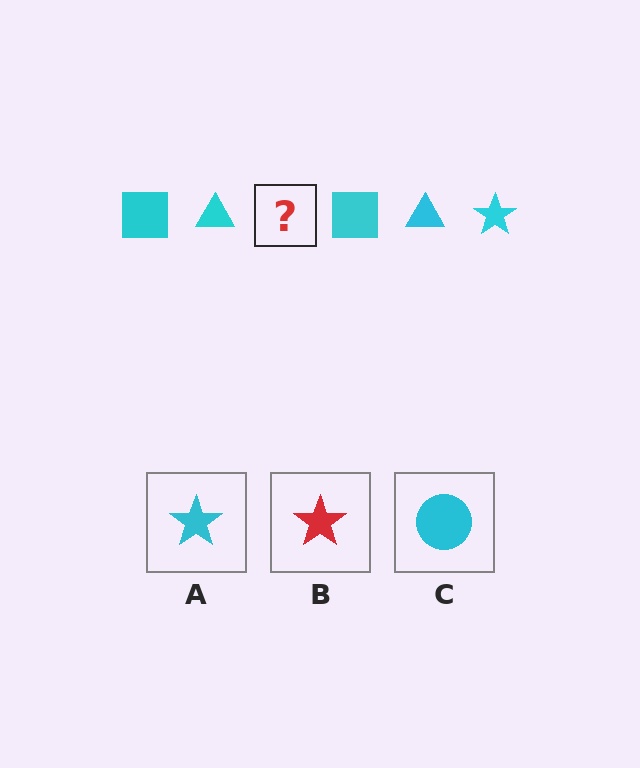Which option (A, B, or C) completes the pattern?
A.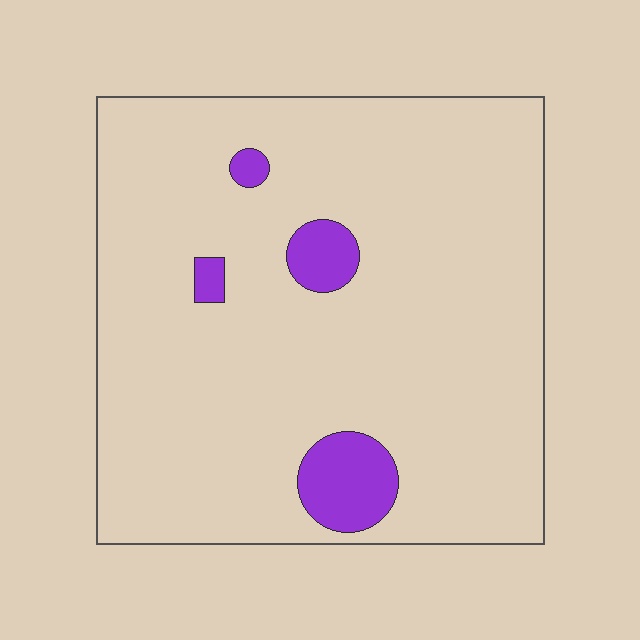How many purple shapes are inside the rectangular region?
4.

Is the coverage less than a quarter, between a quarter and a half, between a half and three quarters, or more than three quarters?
Less than a quarter.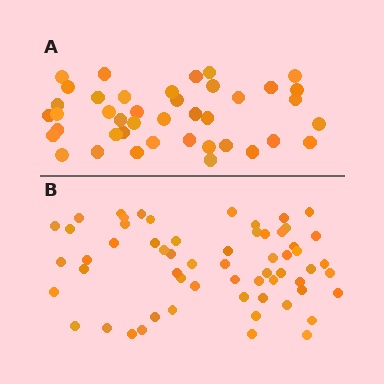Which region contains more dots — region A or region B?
Region B (the bottom region) has more dots.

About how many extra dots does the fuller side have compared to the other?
Region B has approximately 20 more dots than region A.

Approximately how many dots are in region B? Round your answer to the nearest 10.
About 60 dots.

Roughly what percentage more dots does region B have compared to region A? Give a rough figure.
About 45% more.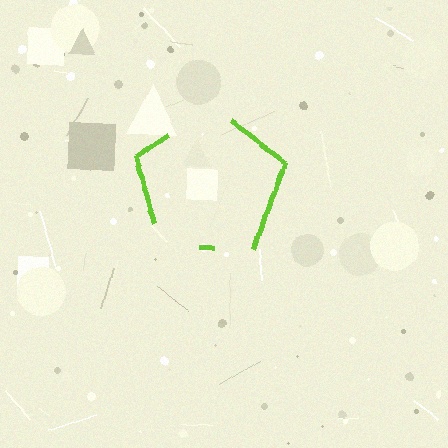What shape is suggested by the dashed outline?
The dashed outline suggests a pentagon.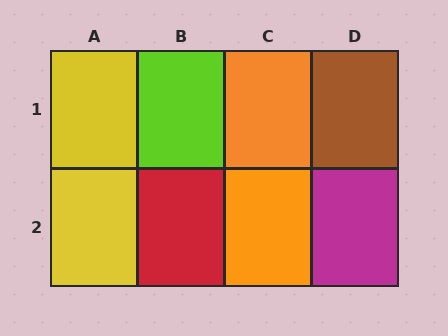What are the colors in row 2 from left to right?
Yellow, red, orange, magenta.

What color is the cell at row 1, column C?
Orange.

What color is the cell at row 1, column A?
Yellow.